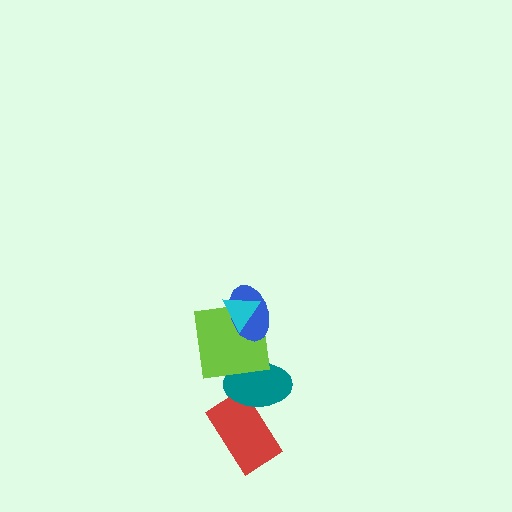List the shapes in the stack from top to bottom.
From top to bottom: the cyan triangle, the blue ellipse, the lime square, the teal ellipse, the red rectangle.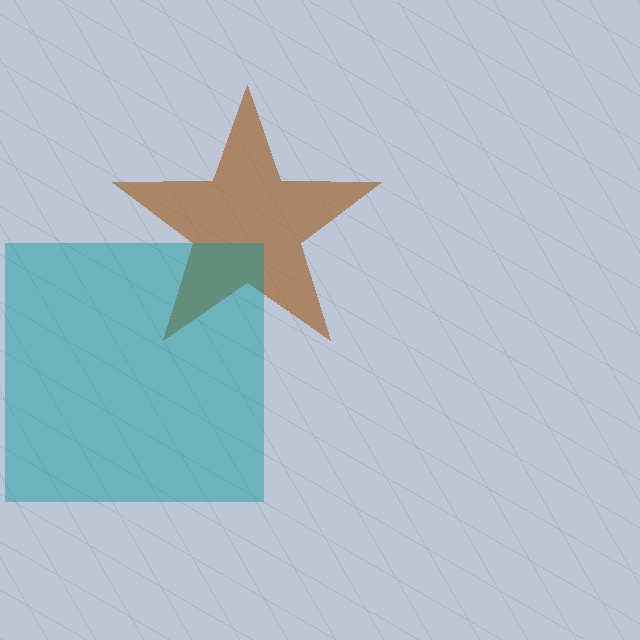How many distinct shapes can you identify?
There are 2 distinct shapes: a brown star, a teal square.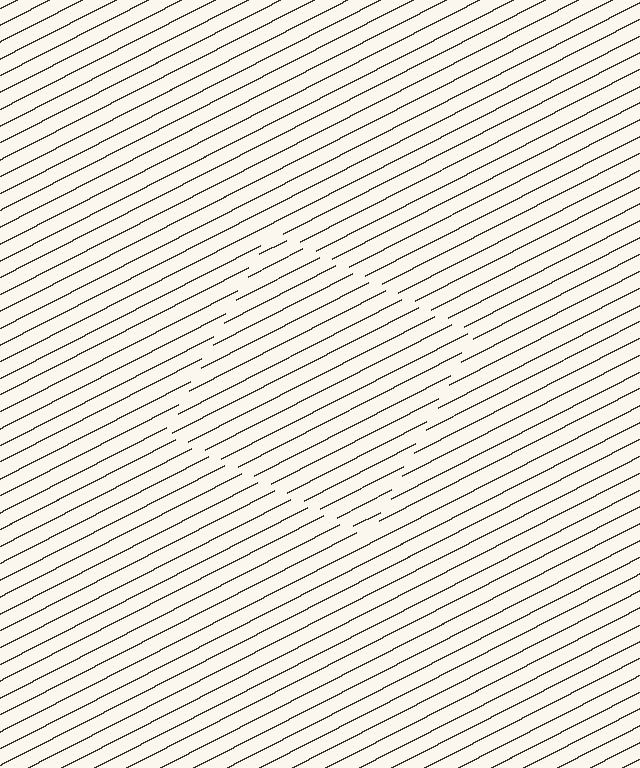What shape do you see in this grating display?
An illusory square. The interior of the shape contains the same grating, shifted by half a period — the contour is defined by the phase discontinuity where line-ends from the inner and outer gratings abut.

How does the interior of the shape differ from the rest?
The interior of the shape contains the same grating, shifted by half a period — the contour is defined by the phase discontinuity where line-ends from the inner and outer gratings abut.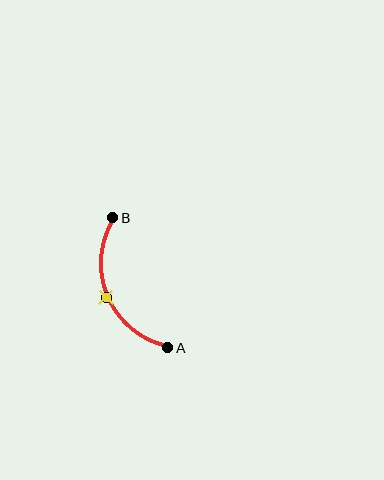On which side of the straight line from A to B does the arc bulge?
The arc bulges to the left of the straight line connecting A and B.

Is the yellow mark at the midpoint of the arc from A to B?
Yes. The yellow mark lies on the arc at equal arc-length from both A and B — it is the arc midpoint.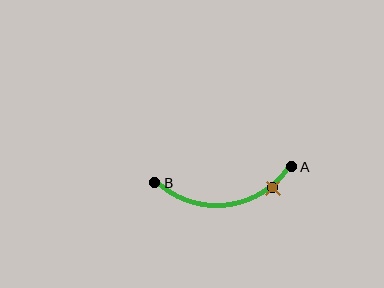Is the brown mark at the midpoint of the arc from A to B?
No. The brown mark lies on the arc but is closer to endpoint A. The arc midpoint would be at the point on the curve equidistant along the arc from both A and B.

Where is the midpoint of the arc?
The arc midpoint is the point on the curve farthest from the straight line joining A and B. It sits below that line.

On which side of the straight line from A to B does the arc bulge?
The arc bulges below the straight line connecting A and B.